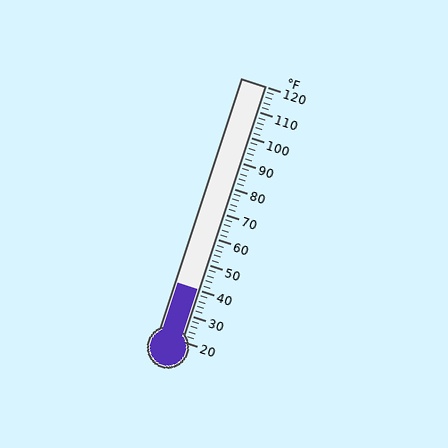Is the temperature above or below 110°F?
The temperature is below 110°F.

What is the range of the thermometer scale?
The thermometer scale ranges from 20°F to 120°F.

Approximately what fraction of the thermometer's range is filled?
The thermometer is filled to approximately 20% of its range.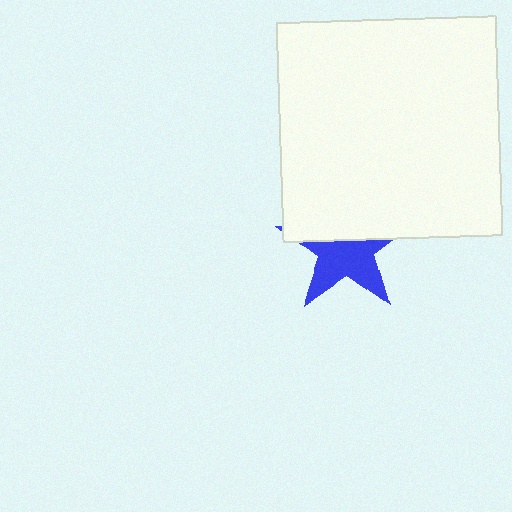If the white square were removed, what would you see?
You would see the complete blue star.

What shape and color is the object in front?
The object in front is a white square.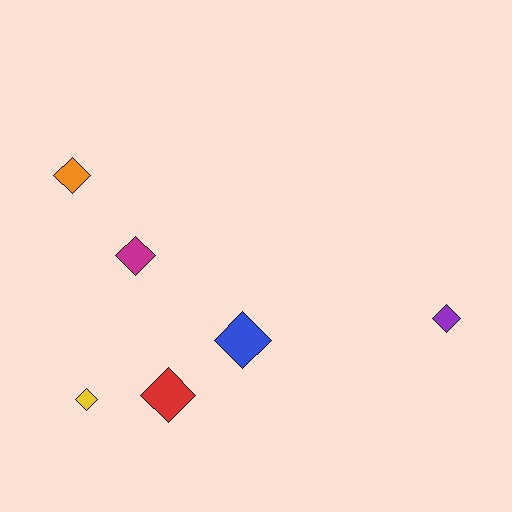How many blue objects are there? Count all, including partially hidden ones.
There is 1 blue object.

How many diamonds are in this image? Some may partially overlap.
There are 6 diamonds.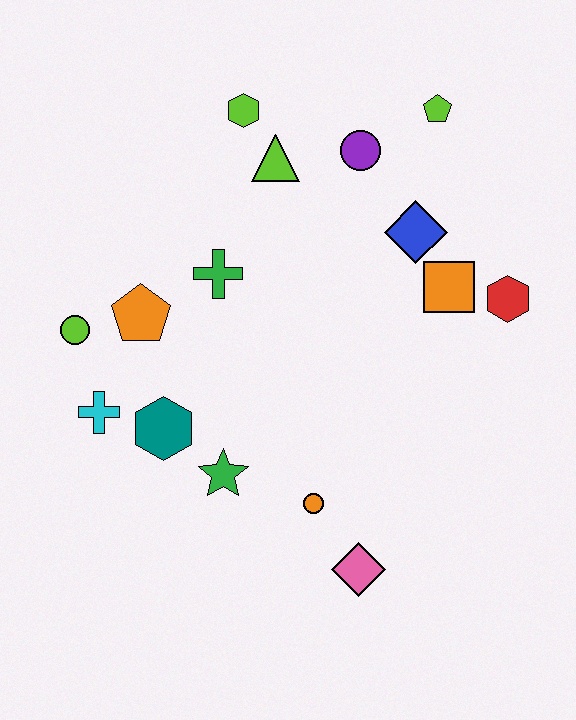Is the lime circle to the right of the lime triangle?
No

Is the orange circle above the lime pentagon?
No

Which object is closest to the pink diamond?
The orange circle is closest to the pink diamond.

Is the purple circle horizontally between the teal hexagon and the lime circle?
No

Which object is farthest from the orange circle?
The lime pentagon is farthest from the orange circle.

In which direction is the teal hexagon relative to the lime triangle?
The teal hexagon is below the lime triangle.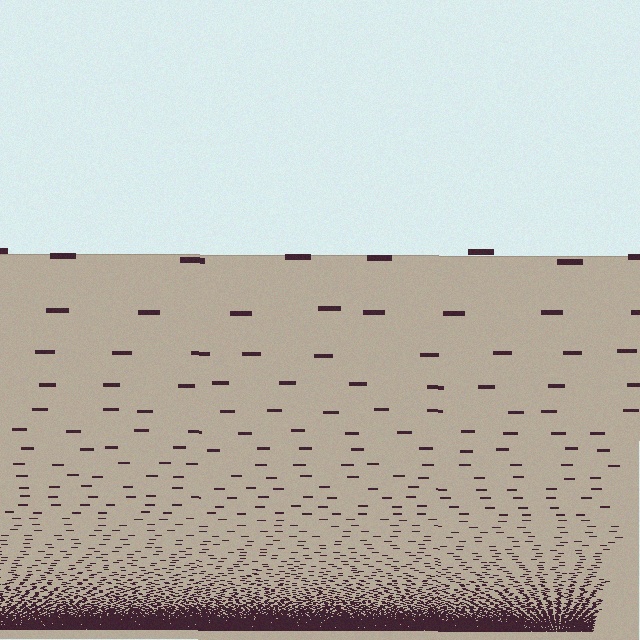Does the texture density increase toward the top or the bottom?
Density increases toward the bottom.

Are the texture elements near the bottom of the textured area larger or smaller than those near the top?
Smaller. The gradient is inverted — elements near the bottom are smaller and denser.